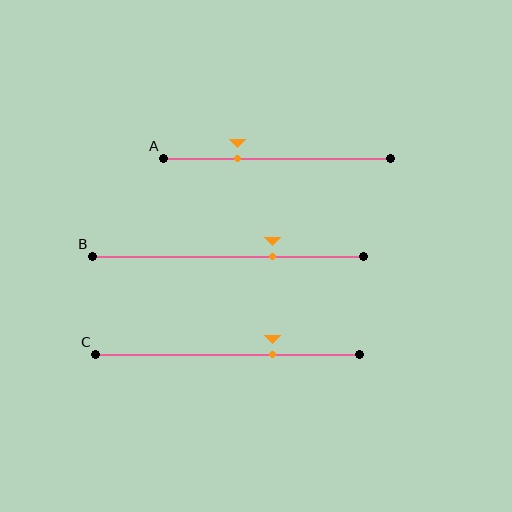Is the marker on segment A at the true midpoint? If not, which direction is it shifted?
No, the marker on segment A is shifted to the left by about 18% of the segment length.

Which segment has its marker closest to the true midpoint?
Segment B has its marker closest to the true midpoint.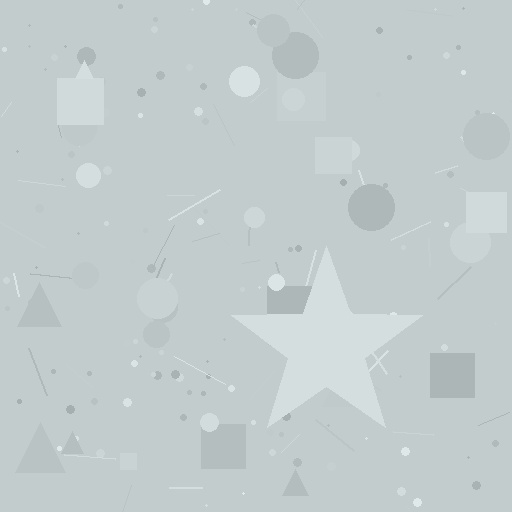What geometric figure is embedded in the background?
A star is embedded in the background.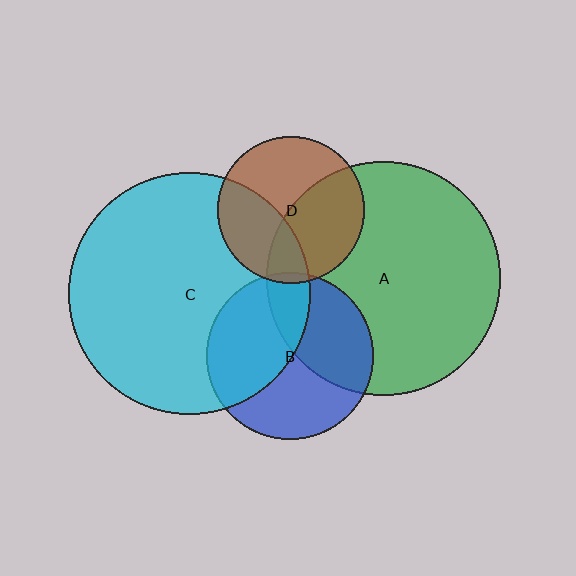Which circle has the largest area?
Circle C (cyan).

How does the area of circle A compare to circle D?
Approximately 2.5 times.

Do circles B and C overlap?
Yes.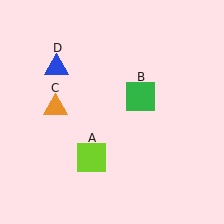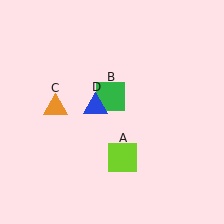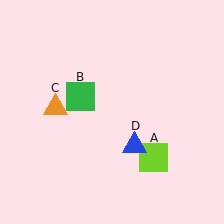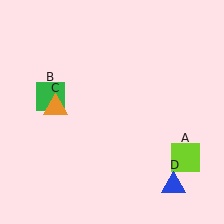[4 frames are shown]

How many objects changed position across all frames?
3 objects changed position: lime square (object A), green square (object B), blue triangle (object D).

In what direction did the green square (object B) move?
The green square (object B) moved left.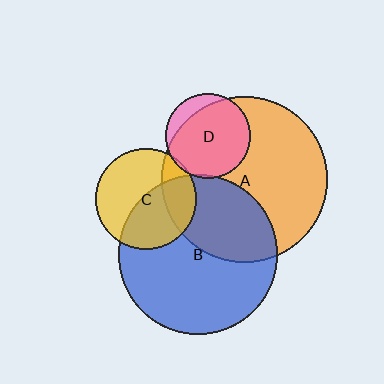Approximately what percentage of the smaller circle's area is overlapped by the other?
Approximately 35%.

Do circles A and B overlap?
Yes.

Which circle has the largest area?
Circle A (orange).